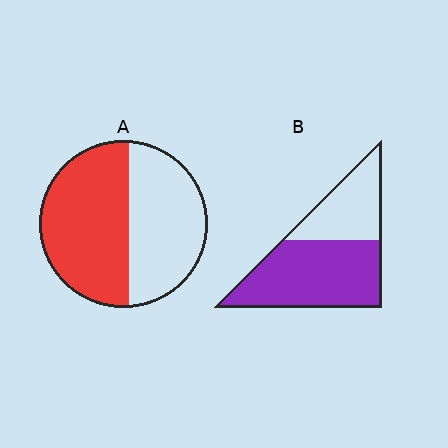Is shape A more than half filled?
Yes.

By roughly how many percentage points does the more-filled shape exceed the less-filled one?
By roughly 10 percentage points (B over A).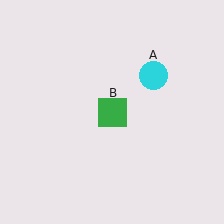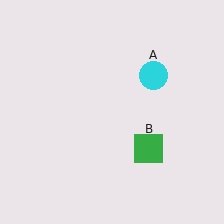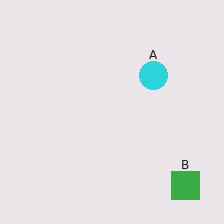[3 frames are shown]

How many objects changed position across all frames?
1 object changed position: green square (object B).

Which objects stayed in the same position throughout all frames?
Cyan circle (object A) remained stationary.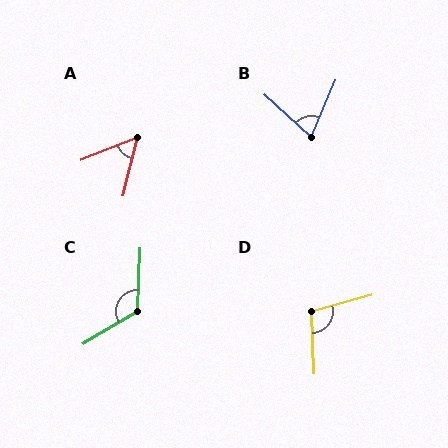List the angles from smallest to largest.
A (54°), B (71°), D (103°), C (123°).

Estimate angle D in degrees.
Approximately 103 degrees.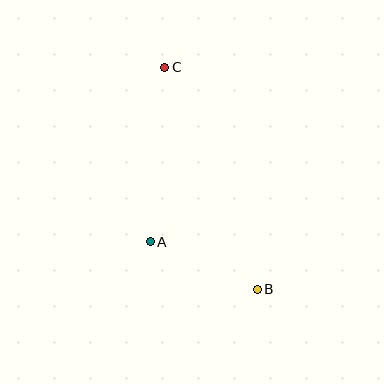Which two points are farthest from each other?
Points B and C are farthest from each other.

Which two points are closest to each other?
Points A and B are closest to each other.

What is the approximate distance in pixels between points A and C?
The distance between A and C is approximately 175 pixels.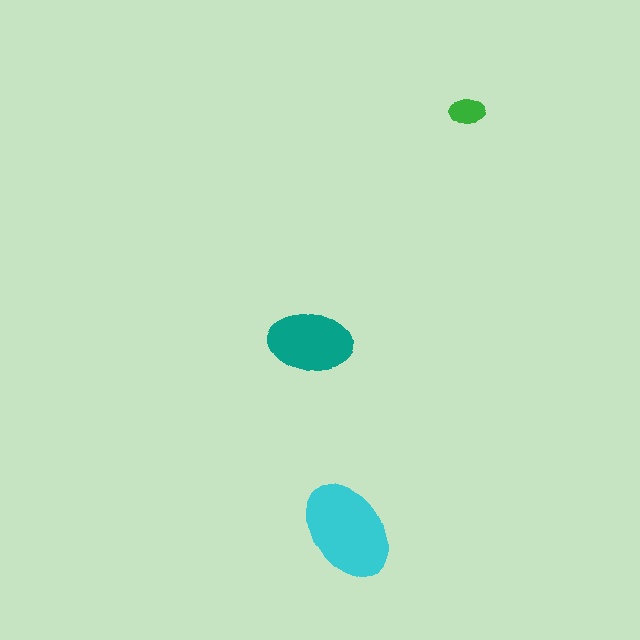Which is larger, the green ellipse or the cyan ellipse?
The cyan one.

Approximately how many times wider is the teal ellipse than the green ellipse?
About 2.5 times wider.